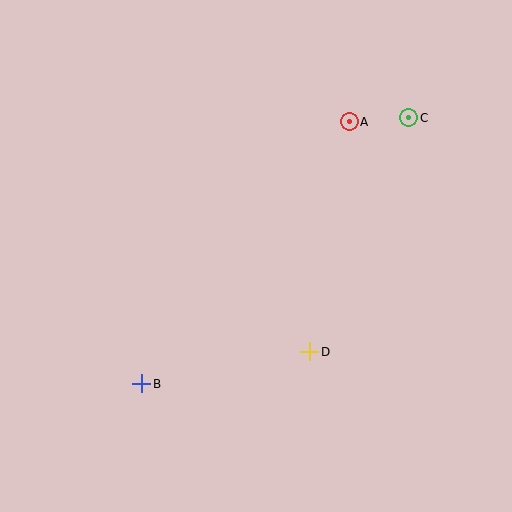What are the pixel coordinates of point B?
Point B is at (142, 384).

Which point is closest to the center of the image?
Point D at (310, 352) is closest to the center.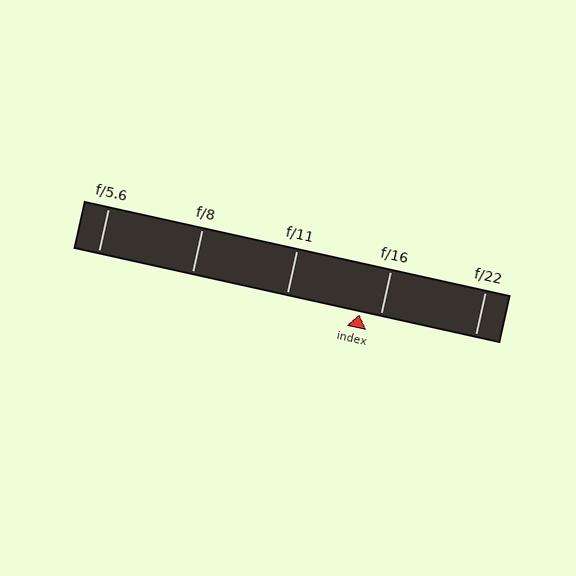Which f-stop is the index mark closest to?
The index mark is closest to f/16.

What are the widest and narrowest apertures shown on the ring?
The widest aperture shown is f/5.6 and the narrowest is f/22.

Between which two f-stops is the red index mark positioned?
The index mark is between f/11 and f/16.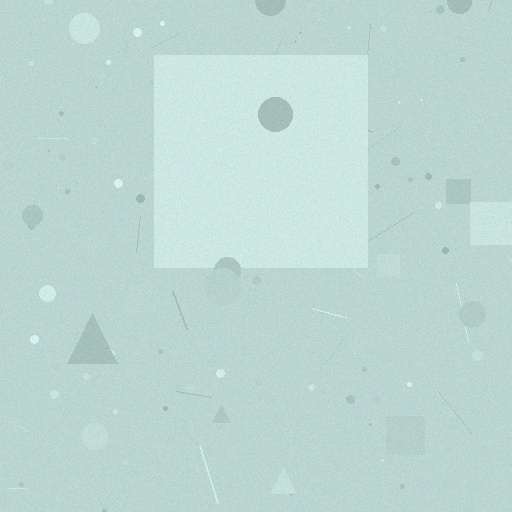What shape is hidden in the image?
A square is hidden in the image.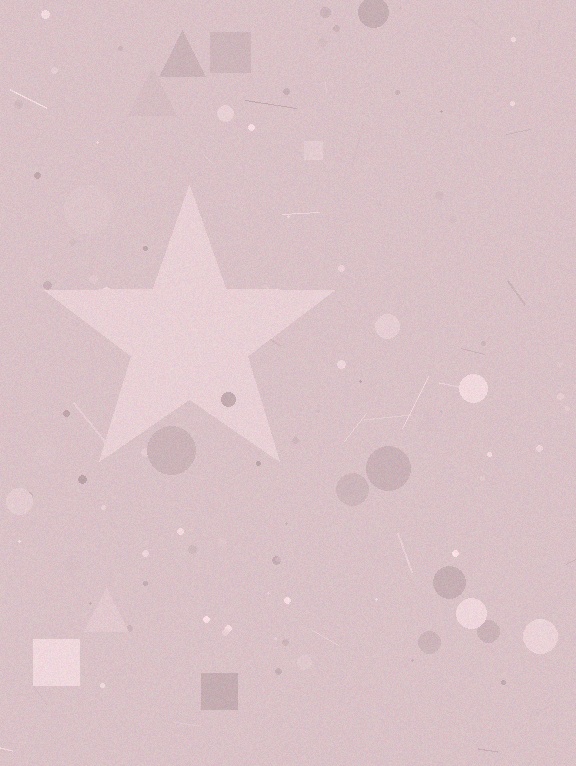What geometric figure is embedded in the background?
A star is embedded in the background.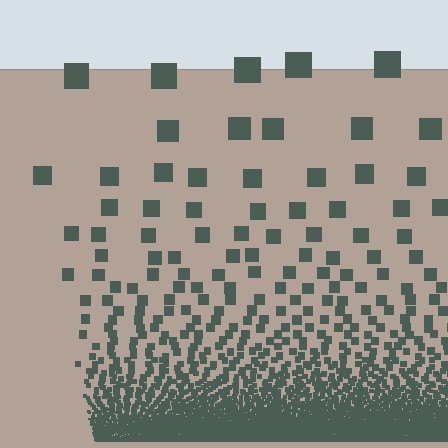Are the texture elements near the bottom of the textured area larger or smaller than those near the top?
Smaller. The gradient is inverted — elements near the bottom are smaller and denser.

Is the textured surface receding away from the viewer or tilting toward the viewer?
The surface appears to tilt toward the viewer. Texture elements get larger and sparser toward the top.